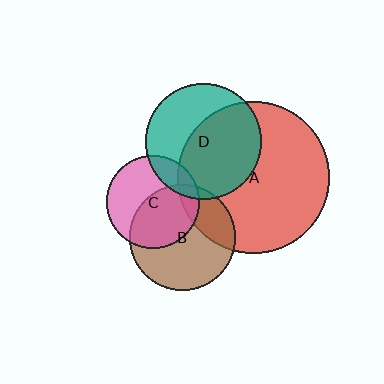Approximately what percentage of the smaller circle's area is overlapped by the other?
Approximately 50%.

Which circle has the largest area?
Circle A (red).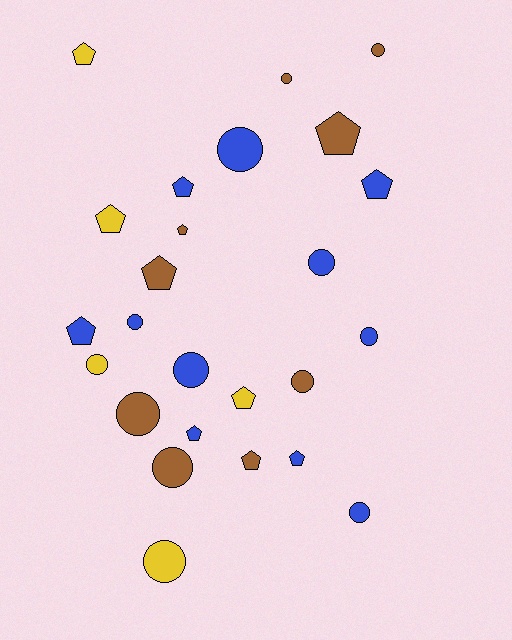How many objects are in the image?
There are 25 objects.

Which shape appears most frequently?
Circle, with 13 objects.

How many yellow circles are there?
There are 2 yellow circles.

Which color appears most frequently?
Blue, with 11 objects.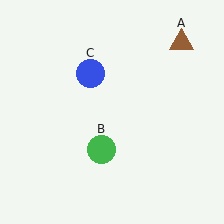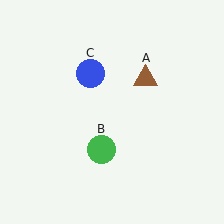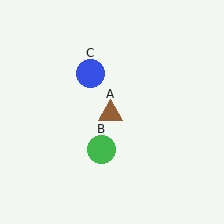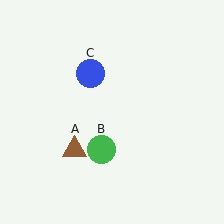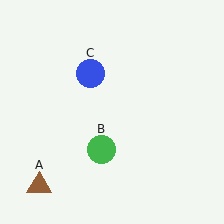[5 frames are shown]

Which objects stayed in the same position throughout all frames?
Green circle (object B) and blue circle (object C) remained stationary.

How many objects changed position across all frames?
1 object changed position: brown triangle (object A).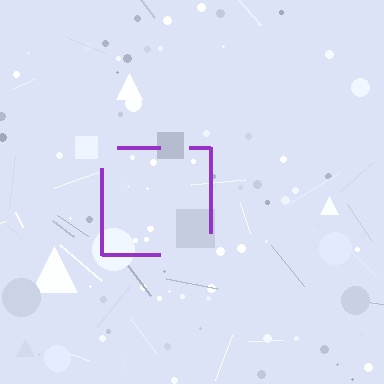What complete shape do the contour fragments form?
The contour fragments form a square.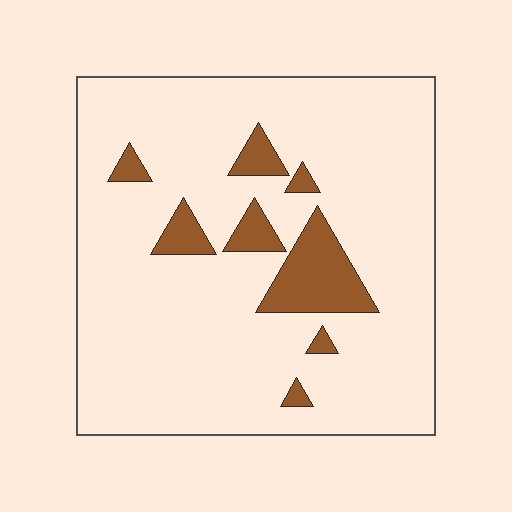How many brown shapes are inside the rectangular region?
8.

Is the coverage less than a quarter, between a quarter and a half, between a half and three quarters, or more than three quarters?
Less than a quarter.